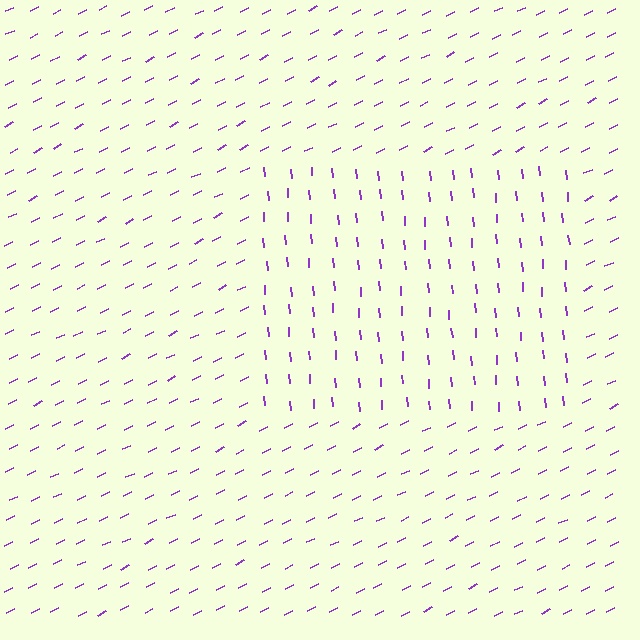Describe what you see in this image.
The image is filled with small purple line segments. A rectangle region in the image has lines oriented differently from the surrounding lines, creating a visible texture boundary.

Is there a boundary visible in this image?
Yes, there is a texture boundary formed by a change in line orientation.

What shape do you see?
I see a rectangle.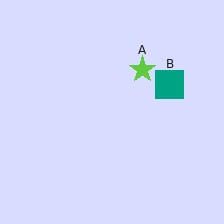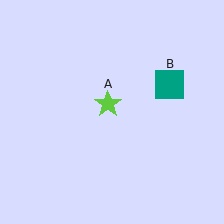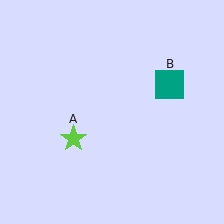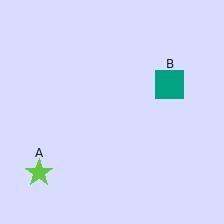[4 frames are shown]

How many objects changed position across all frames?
1 object changed position: lime star (object A).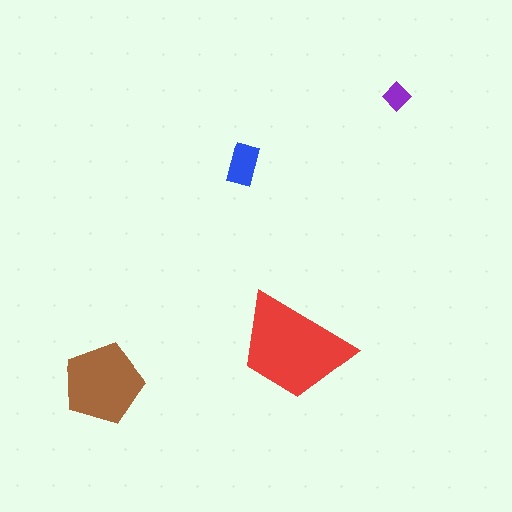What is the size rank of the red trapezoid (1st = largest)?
1st.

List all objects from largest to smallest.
The red trapezoid, the brown pentagon, the blue rectangle, the purple diamond.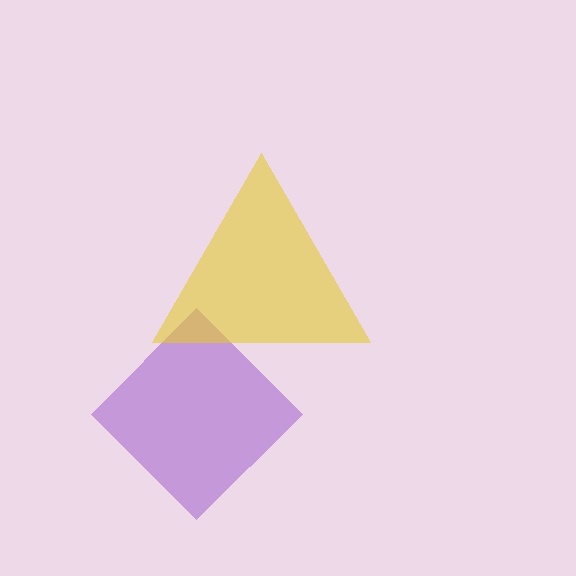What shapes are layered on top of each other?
The layered shapes are: a purple diamond, a yellow triangle.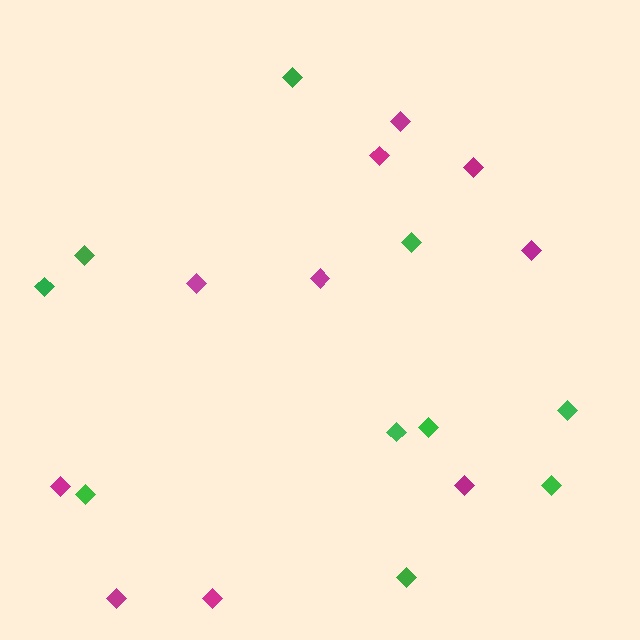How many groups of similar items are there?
There are 2 groups: one group of green diamonds (10) and one group of magenta diamonds (10).